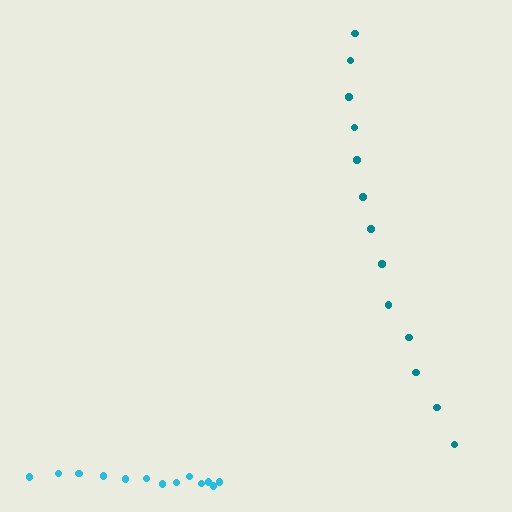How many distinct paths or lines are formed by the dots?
There are 2 distinct paths.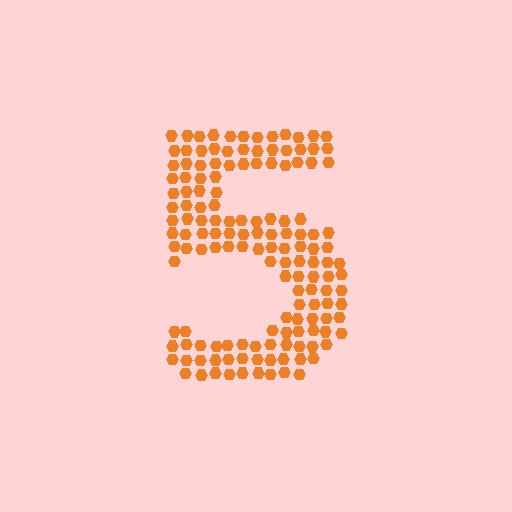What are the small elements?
The small elements are hexagons.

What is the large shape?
The large shape is the digit 5.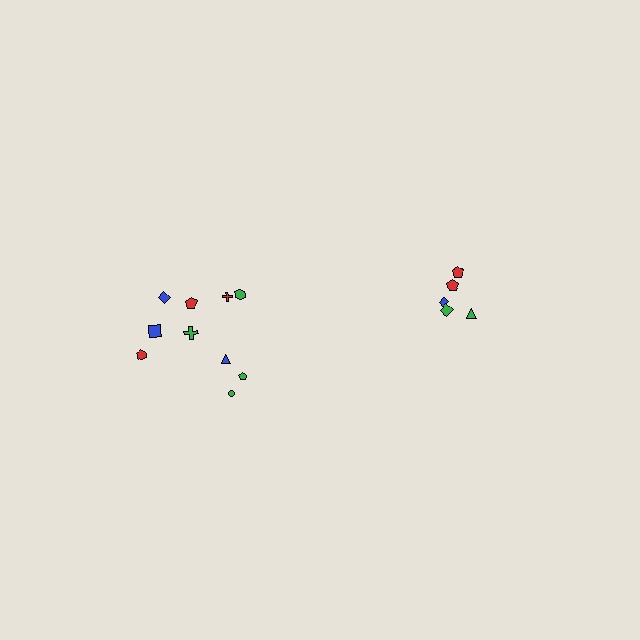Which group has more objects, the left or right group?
The left group.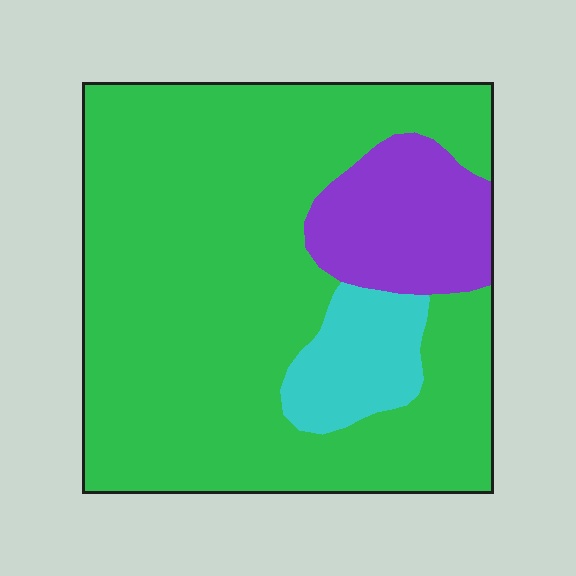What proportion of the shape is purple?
Purple covers roughly 15% of the shape.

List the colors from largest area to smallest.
From largest to smallest: green, purple, cyan.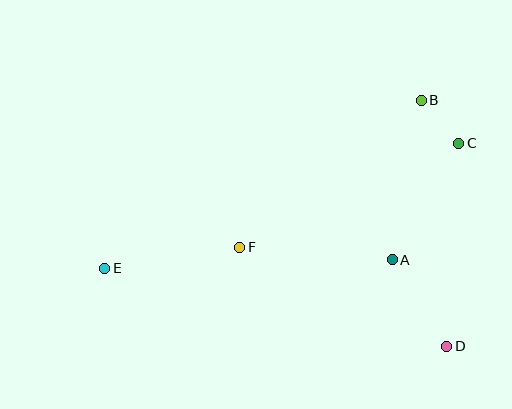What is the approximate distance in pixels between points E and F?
The distance between E and F is approximately 137 pixels.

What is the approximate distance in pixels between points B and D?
The distance between B and D is approximately 247 pixels.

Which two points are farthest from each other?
Points C and E are farthest from each other.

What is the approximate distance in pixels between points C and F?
The distance between C and F is approximately 242 pixels.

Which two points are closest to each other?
Points B and C are closest to each other.